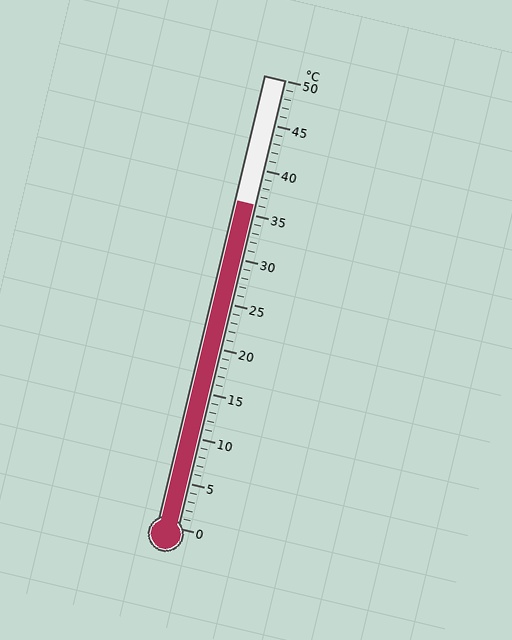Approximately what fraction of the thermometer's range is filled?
The thermometer is filled to approximately 70% of its range.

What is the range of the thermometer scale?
The thermometer scale ranges from 0°C to 50°C.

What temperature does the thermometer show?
The thermometer shows approximately 36°C.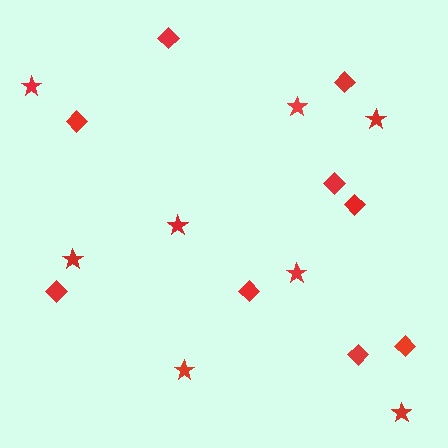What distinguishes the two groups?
There are 2 groups: one group of stars (8) and one group of diamonds (9).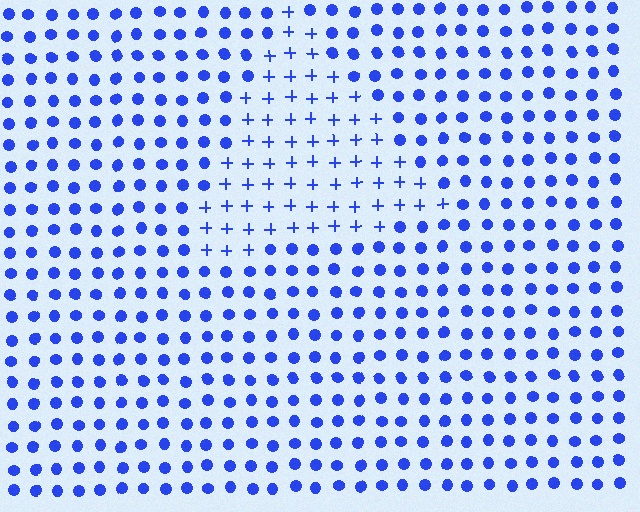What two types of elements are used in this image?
The image uses plus signs inside the triangle region and circles outside it.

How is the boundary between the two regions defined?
The boundary is defined by a change in element shape: plus signs inside vs. circles outside. All elements share the same color and spacing.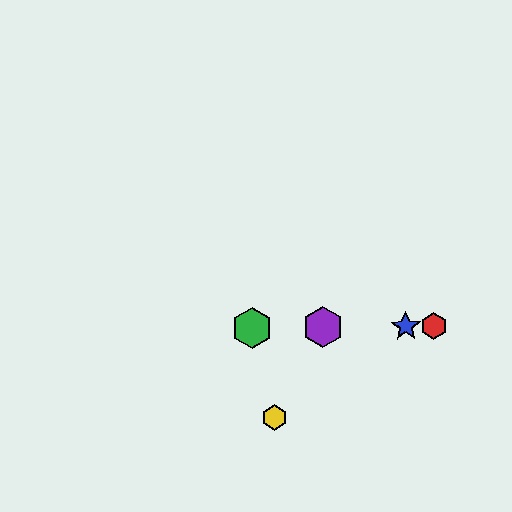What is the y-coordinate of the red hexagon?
The red hexagon is at y≈326.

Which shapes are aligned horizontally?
The red hexagon, the blue star, the green hexagon, the purple hexagon are aligned horizontally.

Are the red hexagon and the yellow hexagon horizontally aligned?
No, the red hexagon is at y≈326 and the yellow hexagon is at y≈417.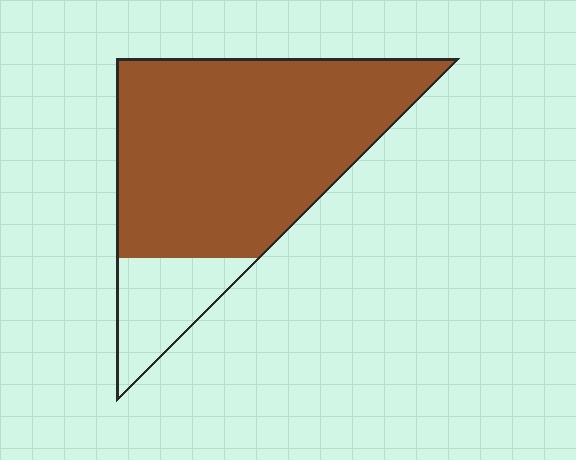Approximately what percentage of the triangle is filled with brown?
Approximately 80%.